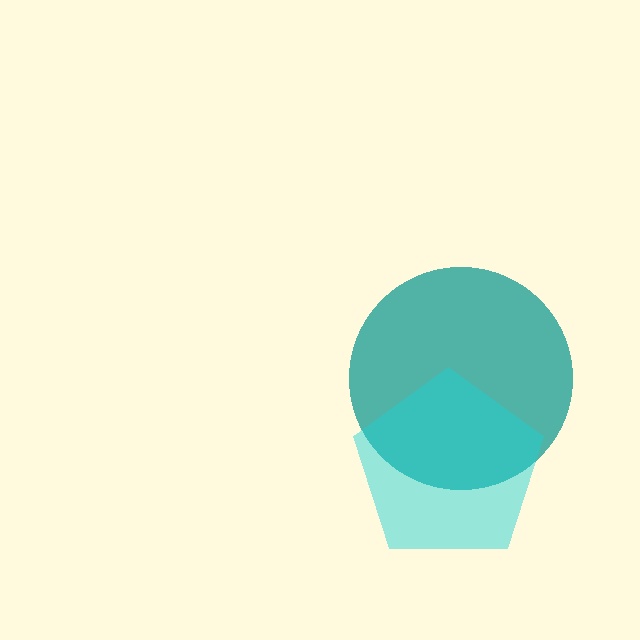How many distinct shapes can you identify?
There are 2 distinct shapes: a teal circle, a cyan pentagon.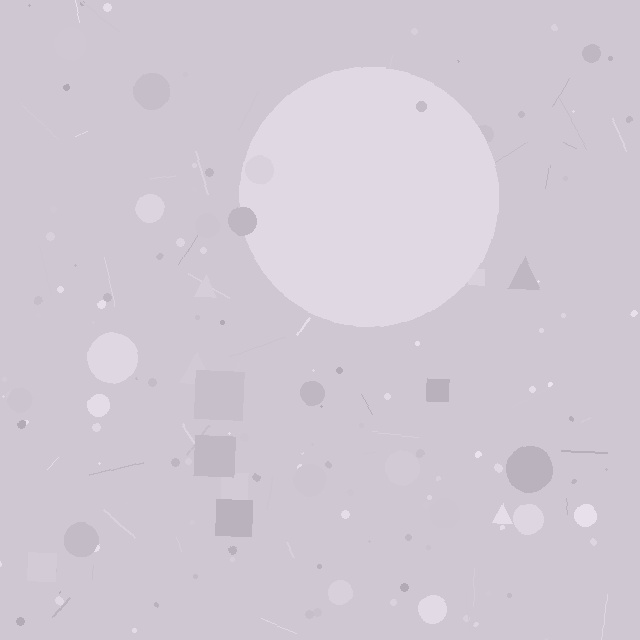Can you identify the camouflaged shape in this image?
The camouflaged shape is a circle.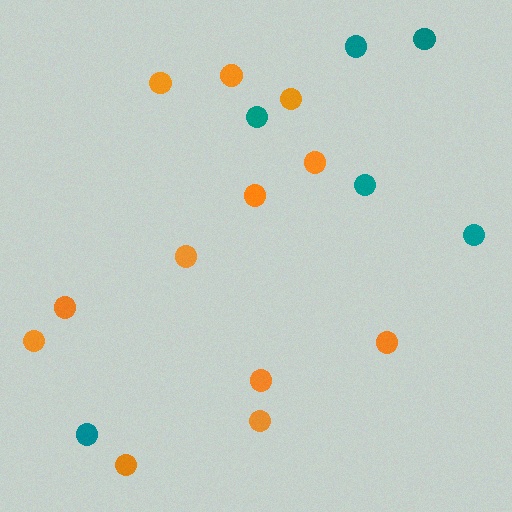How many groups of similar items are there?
There are 2 groups: one group of orange circles (12) and one group of teal circles (6).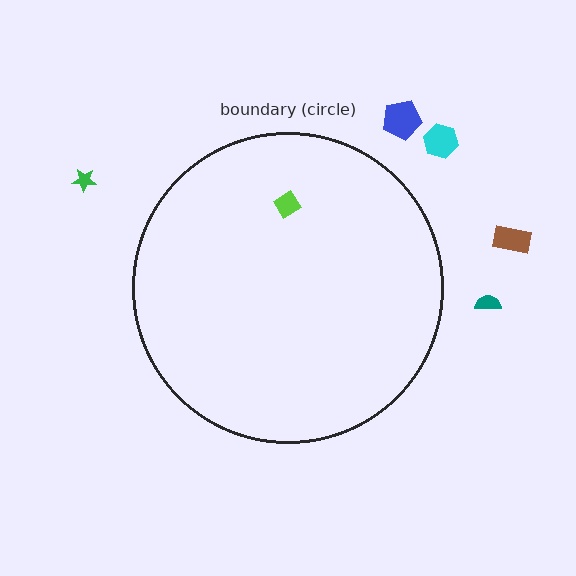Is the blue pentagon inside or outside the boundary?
Outside.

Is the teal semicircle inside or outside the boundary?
Outside.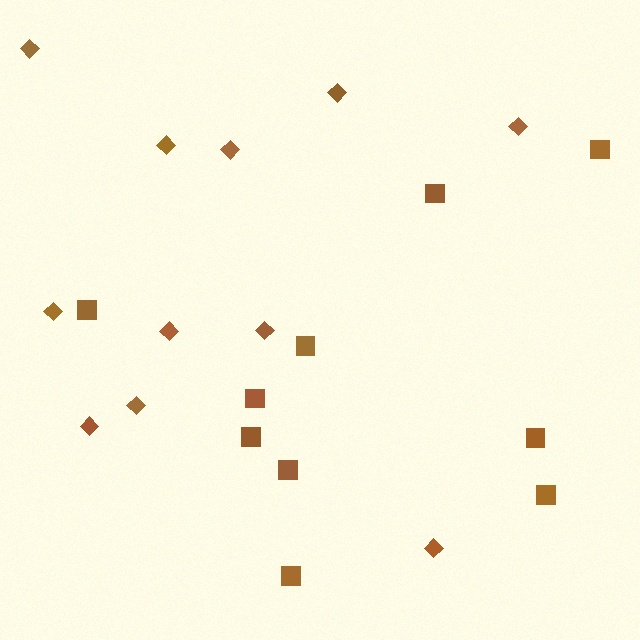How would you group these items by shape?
There are 2 groups: one group of diamonds (11) and one group of squares (10).